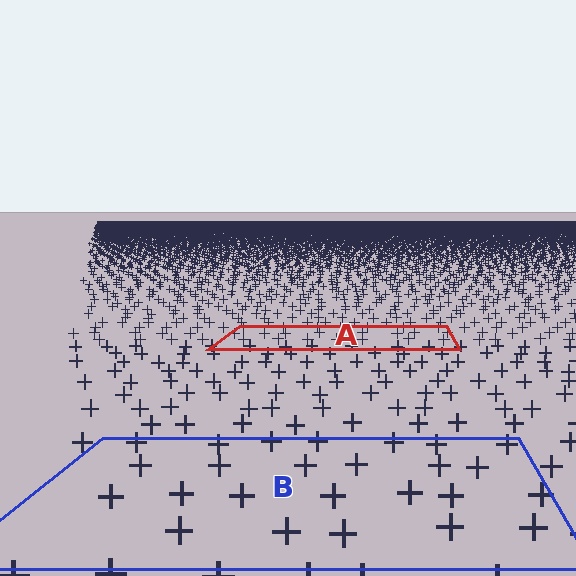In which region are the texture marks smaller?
The texture marks are smaller in region A, because it is farther away.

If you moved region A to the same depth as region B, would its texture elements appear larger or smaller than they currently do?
They would appear larger. At a closer depth, the same texture elements are projected at a bigger on-screen size.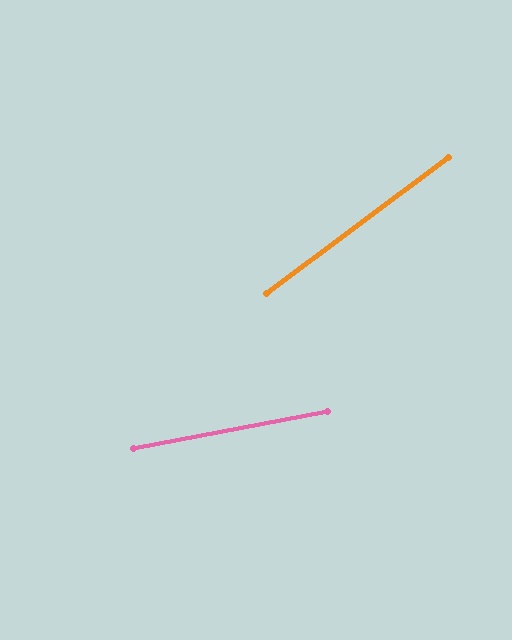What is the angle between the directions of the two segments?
Approximately 26 degrees.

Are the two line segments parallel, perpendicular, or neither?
Neither parallel nor perpendicular — they differ by about 26°.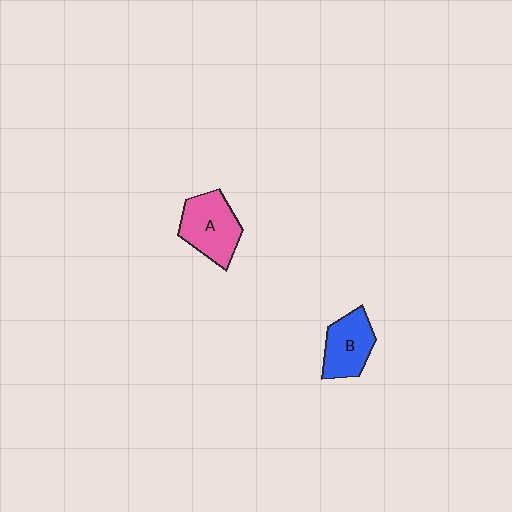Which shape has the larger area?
Shape A (pink).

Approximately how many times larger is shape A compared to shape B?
Approximately 1.2 times.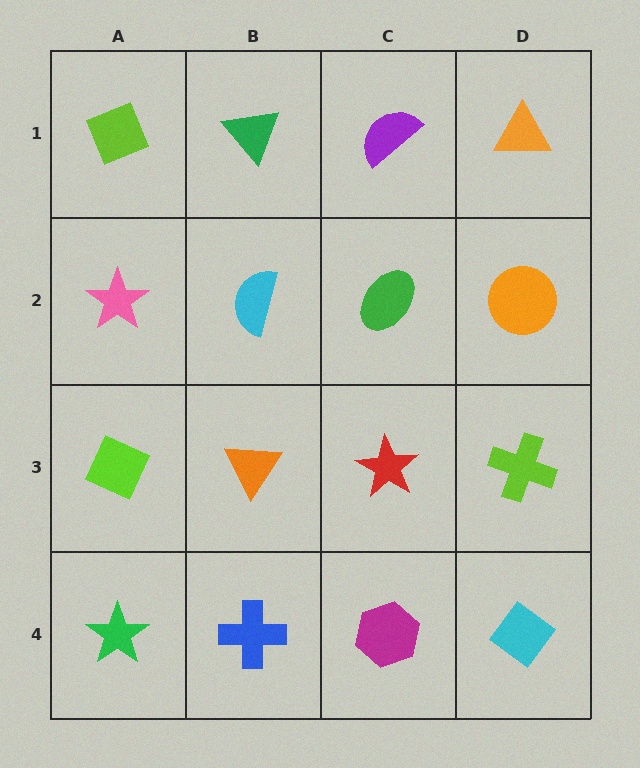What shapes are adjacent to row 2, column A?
A lime diamond (row 1, column A), a lime diamond (row 3, column A), a cyan semicircle (row 2, column B).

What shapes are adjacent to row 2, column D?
An orange triangle (row 1, column D), a lime cross (row 3, column D), a green ellipse (row 2, column C).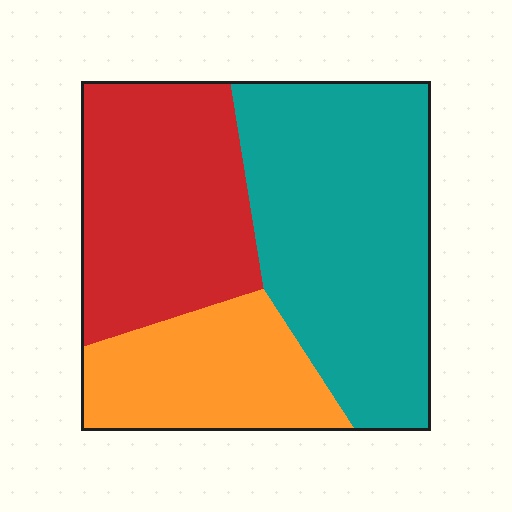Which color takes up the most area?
Teal, at roughly 45%.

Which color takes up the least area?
Orange, at roughly 20%.